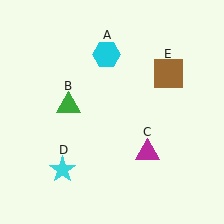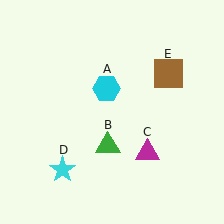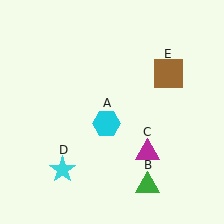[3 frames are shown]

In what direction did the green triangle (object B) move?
The green triangle (object B) moved down and to the right.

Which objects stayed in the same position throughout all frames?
Magenta triangle (object C) and cyan star (object D) and brown square (object E) remained stationary.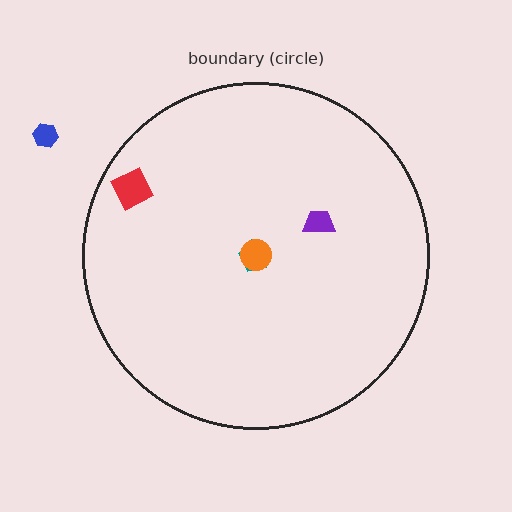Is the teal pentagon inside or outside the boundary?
Inside.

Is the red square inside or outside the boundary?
Inside.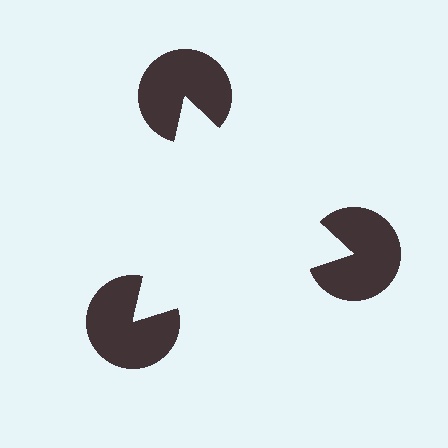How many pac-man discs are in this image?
There are 3 — one at each vertex of the illusory triangle.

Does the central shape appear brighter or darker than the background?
It typically appears slightly brighter than the background, even though no actual brightness change is drawn.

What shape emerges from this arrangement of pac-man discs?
An illusory triangle — its edges are inferred from the aligned wedge cuts in the pac-man discs, not physically drawn.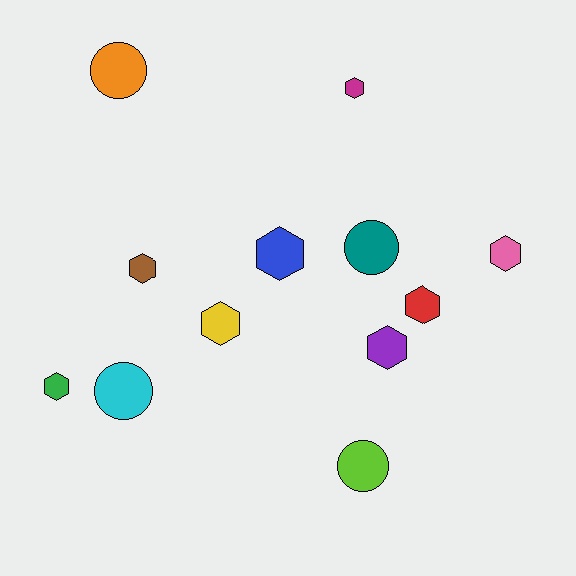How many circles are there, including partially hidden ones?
There are 4 circles.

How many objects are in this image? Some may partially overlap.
There are 12 objects.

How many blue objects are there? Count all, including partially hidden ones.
There is 1 blue object.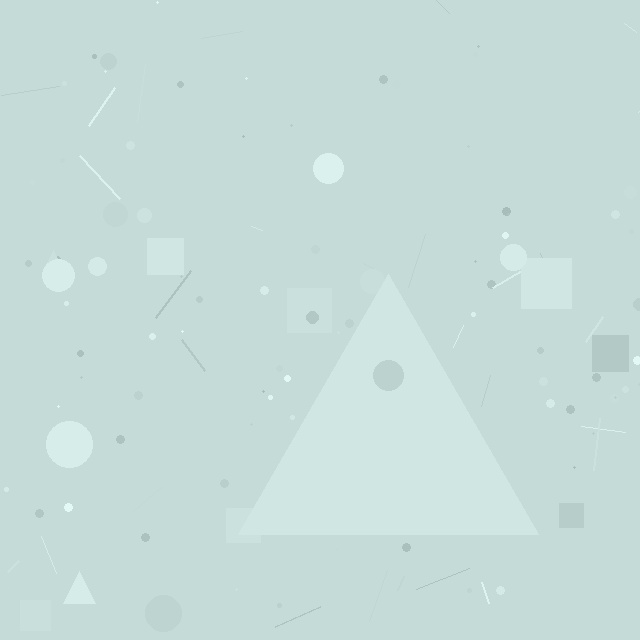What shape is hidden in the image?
A triangle is hidden in the image.